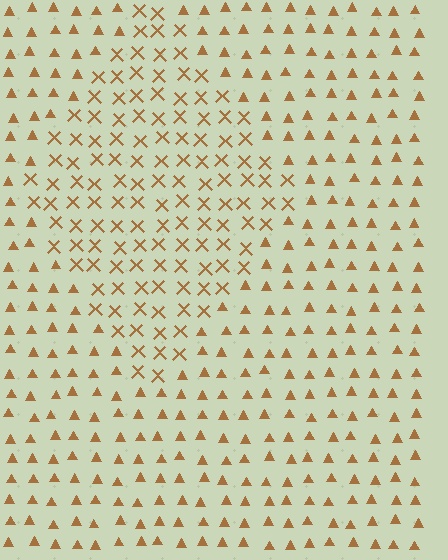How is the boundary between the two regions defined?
The boundary is defined by a change in element shape: X marks inside vs. triangles outside. All elements share the same color and spacing.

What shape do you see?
I see a diamond.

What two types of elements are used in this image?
The image uses X marks inside the diamond region and triangles outside it.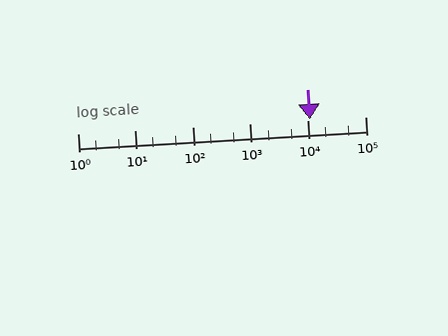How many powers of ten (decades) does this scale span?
The scale spans 5 decades, from 1 to 100000.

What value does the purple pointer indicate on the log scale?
The pointer indicates approximately 11000.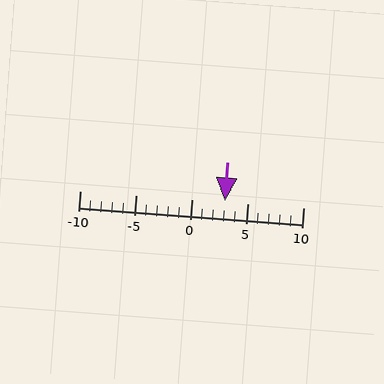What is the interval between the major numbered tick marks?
The major tick marks are spaced 5 units apart.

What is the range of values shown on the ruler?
The ruler shows values from -10 to 10.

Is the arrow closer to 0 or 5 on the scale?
The arrow is closer to 5.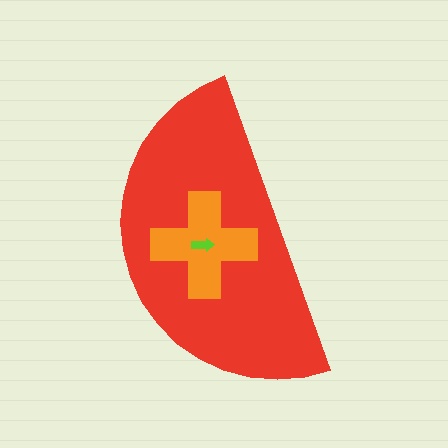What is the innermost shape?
The lime arrow.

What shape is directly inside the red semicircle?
The orange cross.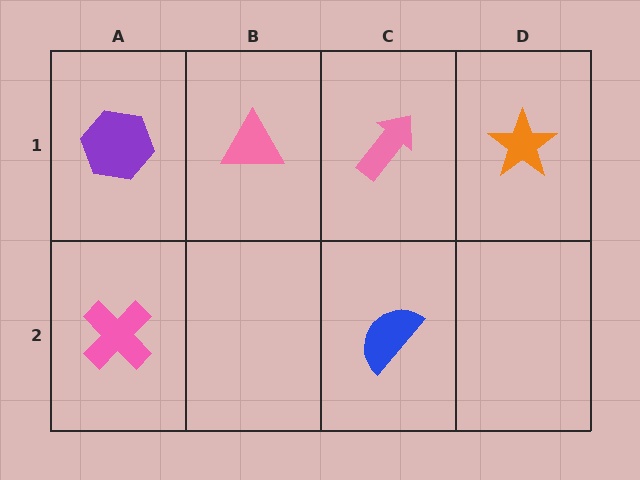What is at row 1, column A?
A purple hexagon.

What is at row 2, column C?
A blue semicircle.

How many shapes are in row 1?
4 shapes.